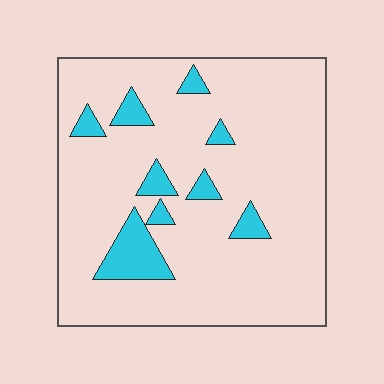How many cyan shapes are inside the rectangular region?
9.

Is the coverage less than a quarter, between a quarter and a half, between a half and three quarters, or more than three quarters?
Less than a quarter.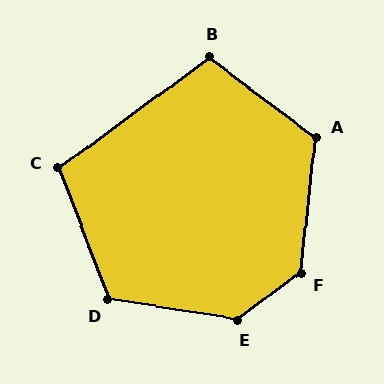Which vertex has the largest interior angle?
E, at approximately 134 degrees.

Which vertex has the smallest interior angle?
C, at approximately 105 degrees.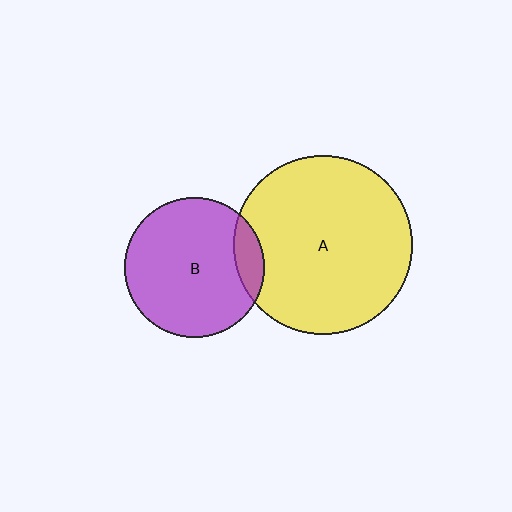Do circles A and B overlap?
Yes.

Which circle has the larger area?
Circle A (yellow).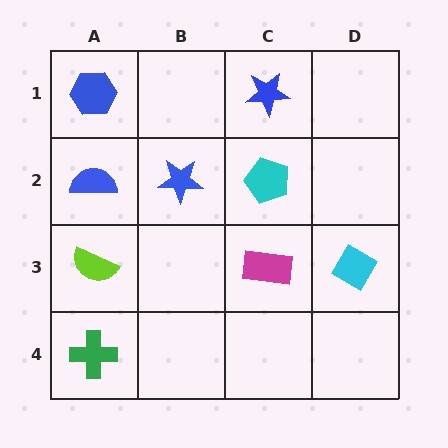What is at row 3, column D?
A cyan diamond.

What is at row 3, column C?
A magenta rectangle.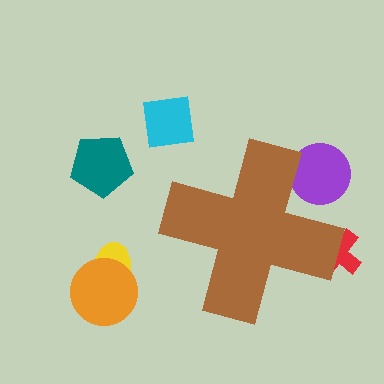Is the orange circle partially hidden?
No, the orange circle is fully visible.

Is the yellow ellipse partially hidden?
No, the yellow ellipse is fully visible.